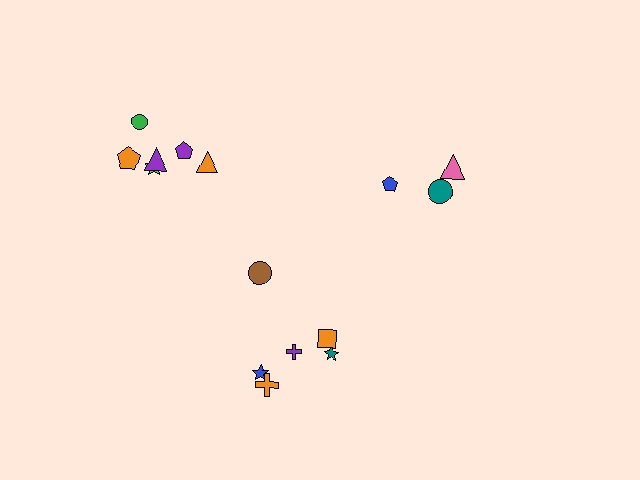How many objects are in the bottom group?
There are 6 objects.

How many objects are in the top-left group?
There are 6 objects.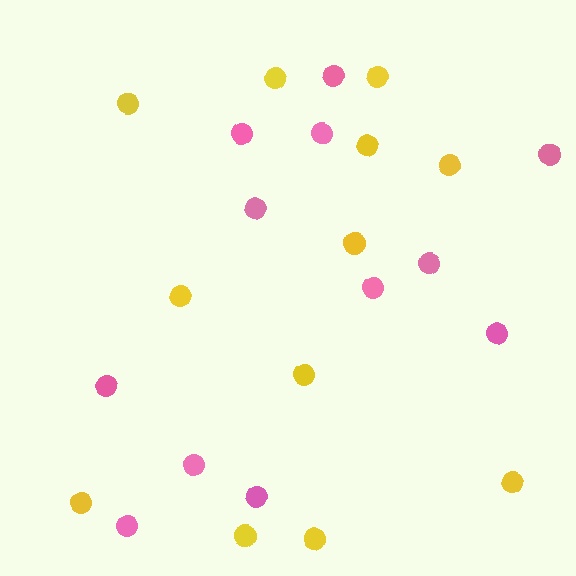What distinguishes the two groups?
There are 2 groups: one group of pink circles (12) and one group of yellow circles (12).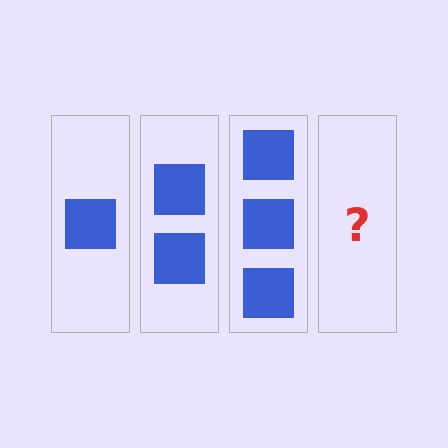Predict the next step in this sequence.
The next step is 4 squares.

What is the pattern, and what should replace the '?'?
The pattern is that each step adds one more square. The '?' should be 4 squares.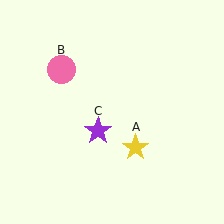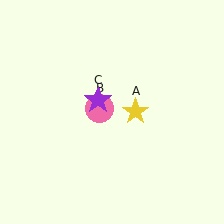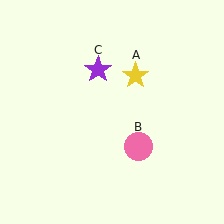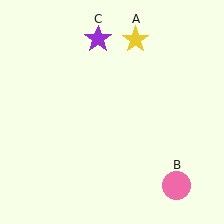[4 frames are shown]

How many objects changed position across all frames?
3 objects changed position: yellow star (object A), pink circle (object B), purple star (object C).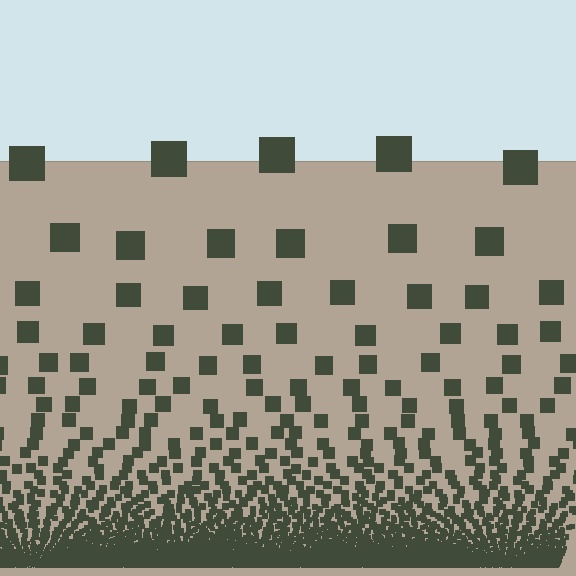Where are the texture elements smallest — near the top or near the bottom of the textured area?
Near the bottom.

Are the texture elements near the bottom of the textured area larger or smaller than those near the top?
Smaller. The gradient is inverted — elements near the bottom are smaller and denser.